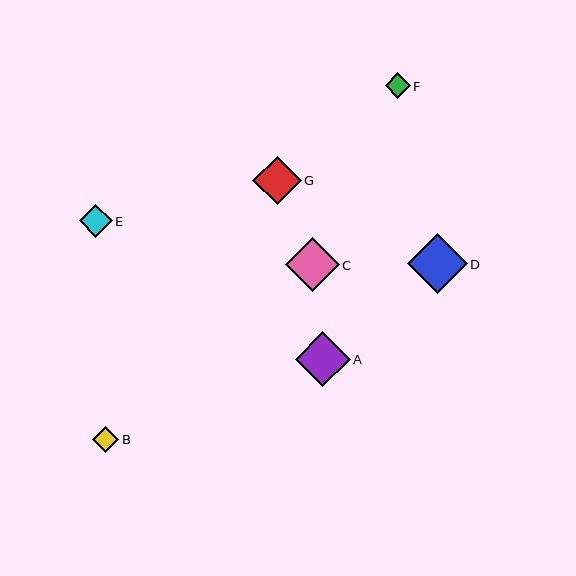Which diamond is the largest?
Diamond D is the largest with a size of approximately 60 pixels.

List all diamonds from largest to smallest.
From largest to smallest: D, A, C, G, E, B, F.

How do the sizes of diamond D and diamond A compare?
Diamond D and diamond A are approximately the same size.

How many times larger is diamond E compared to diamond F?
Diamond E is approximately 1.3 times the size of diamond F.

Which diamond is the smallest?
Diamond F is the smallest with a size of approximately 25 pixels.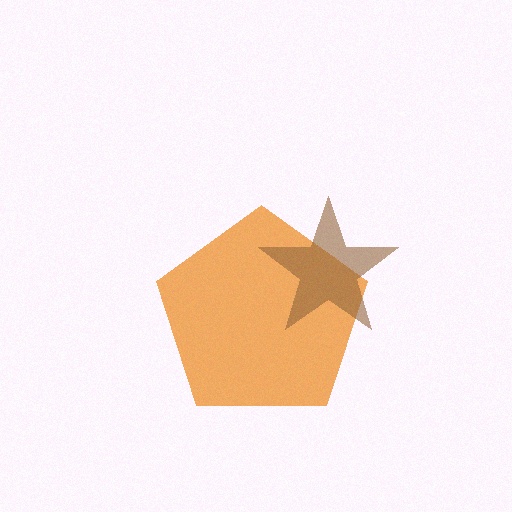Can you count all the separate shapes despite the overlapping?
Yes, there are 2 separate shapes.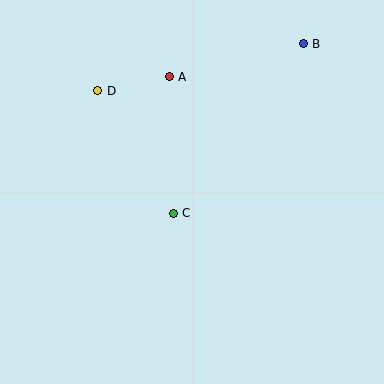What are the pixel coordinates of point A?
Point A is at (169, 77).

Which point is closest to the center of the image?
Point C at (173, 213) is closest to the center.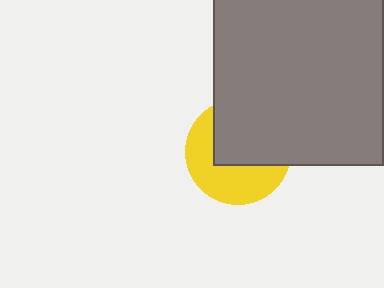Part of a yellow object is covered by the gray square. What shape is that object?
It is a circle.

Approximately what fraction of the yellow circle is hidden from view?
Roughly 51% of the yellow circle is hidden behind the gray square.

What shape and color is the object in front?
The object in front is a gray square.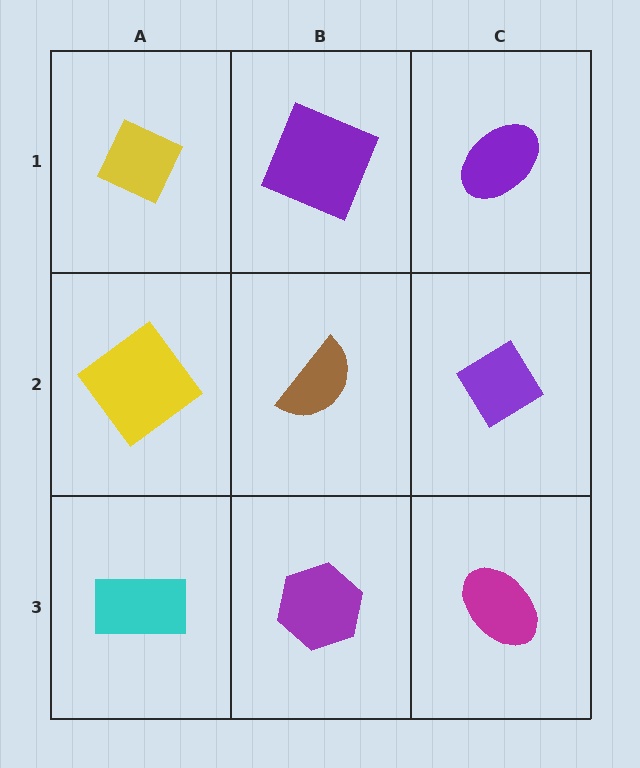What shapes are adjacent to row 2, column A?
A yellow diamond (row 1, column A), a cyan rectangle (row 3, column A), a brown semicircle (row 2, column B).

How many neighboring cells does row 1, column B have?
3.